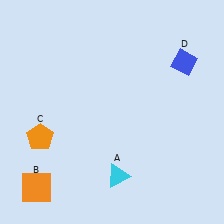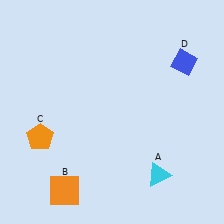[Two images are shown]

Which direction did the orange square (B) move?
The orange square (B) moved right.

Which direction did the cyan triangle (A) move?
The cyan triangle (A) moved right.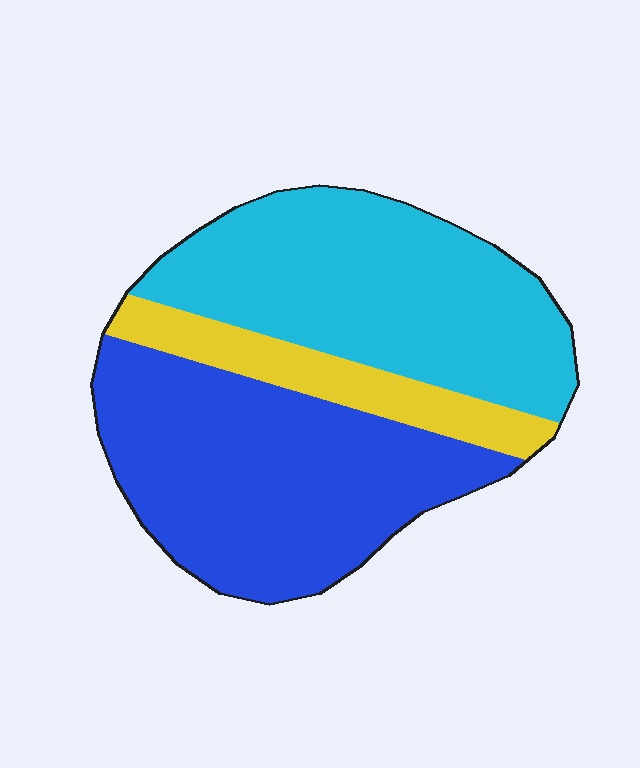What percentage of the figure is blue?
Blue covers around 45% of the figure.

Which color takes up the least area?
Yellow, at roughly 15%.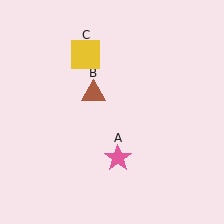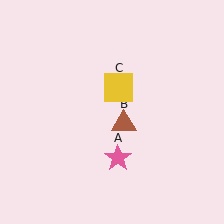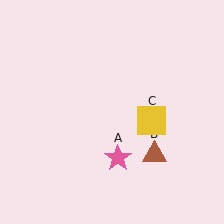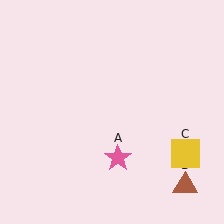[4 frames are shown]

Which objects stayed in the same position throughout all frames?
Pink star (object A) remained stationary.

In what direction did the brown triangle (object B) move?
The brown triangle (object B) moved down and to the right.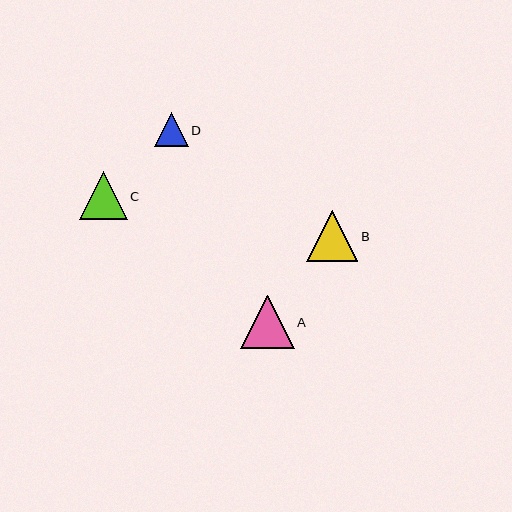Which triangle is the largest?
Triangle A is the largest with a size of approximately 53 pixels.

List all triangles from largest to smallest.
From largest to smallest: A, B, C, D.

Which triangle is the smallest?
Triangle D is the smallest with a size of approximately 34 pixels.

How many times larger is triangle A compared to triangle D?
Triangle A is approximately 1.6 times the size of triangle D.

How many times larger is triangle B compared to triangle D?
Triangle B is approximately 1.5 times the size of triangle D.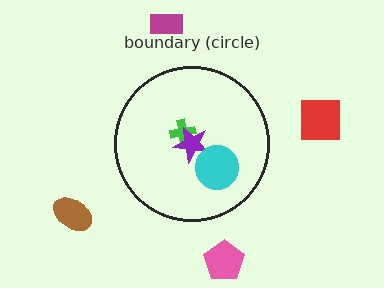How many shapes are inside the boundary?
3 inside, 4 outside.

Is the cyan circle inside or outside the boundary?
Inside.